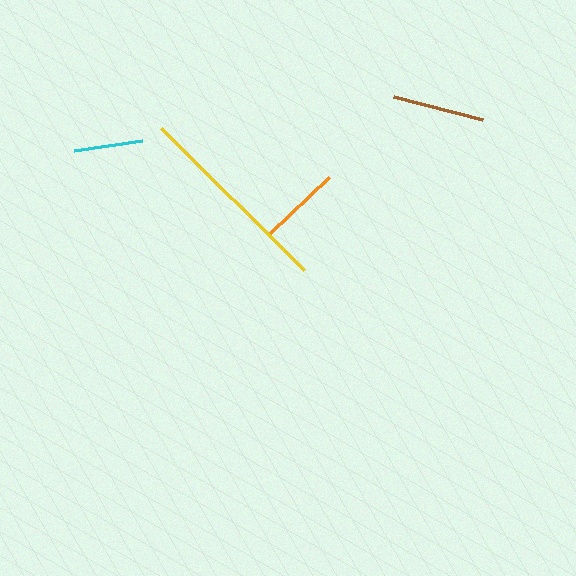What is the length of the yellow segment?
The yellow segment is approximately 202 pixels long.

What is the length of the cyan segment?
The cyan segment is approximately 69 pixels long.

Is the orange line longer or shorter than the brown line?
The brown line is longer than the orange line.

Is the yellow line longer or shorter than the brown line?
The yellow line is longer than the brown line.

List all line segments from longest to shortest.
From longest to shortest: yellow, brown, orange, cyan.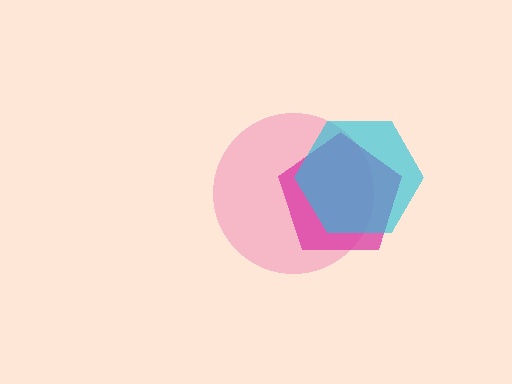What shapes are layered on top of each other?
The layered shapes are: a pink circle, a magenta pentagon, a cyan hexagon.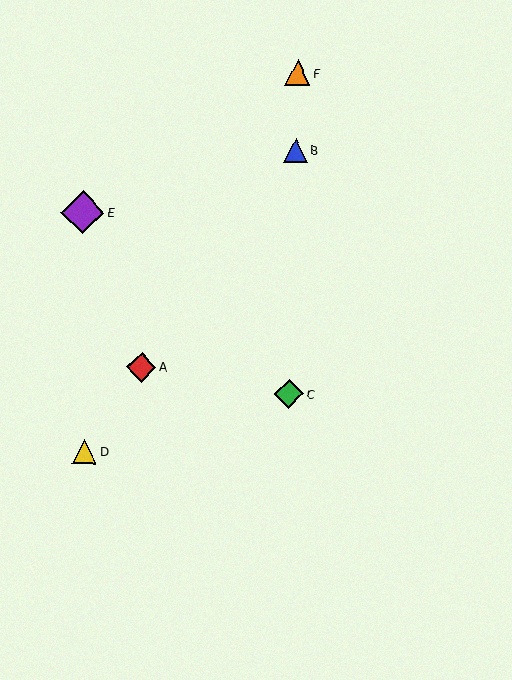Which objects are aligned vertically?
Objects B, C, F are aligned vertically.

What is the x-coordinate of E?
Object E is at x≈83.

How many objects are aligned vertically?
3 objects (B, C, F) are aligned vertically.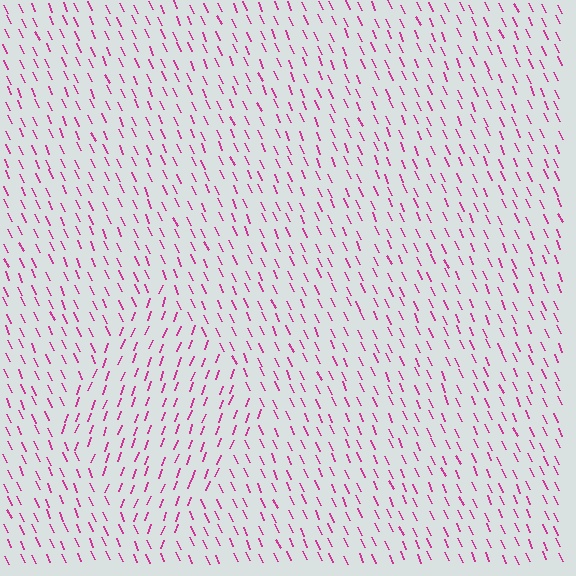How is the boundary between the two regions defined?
The boundary is defined purely by a change in line orientation (approximately 45 degrees difference). All lines are the same color and thickness.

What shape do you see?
I see a diamond.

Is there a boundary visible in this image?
Yes, there is a texture boundary formed by a change in line orientation.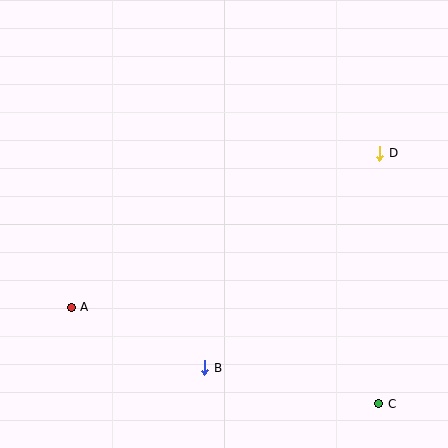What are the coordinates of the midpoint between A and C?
The midpoint between A and C is at (225, 356).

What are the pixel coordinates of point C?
Point C is at (379, 404).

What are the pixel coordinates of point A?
Point A is at (71, 307).